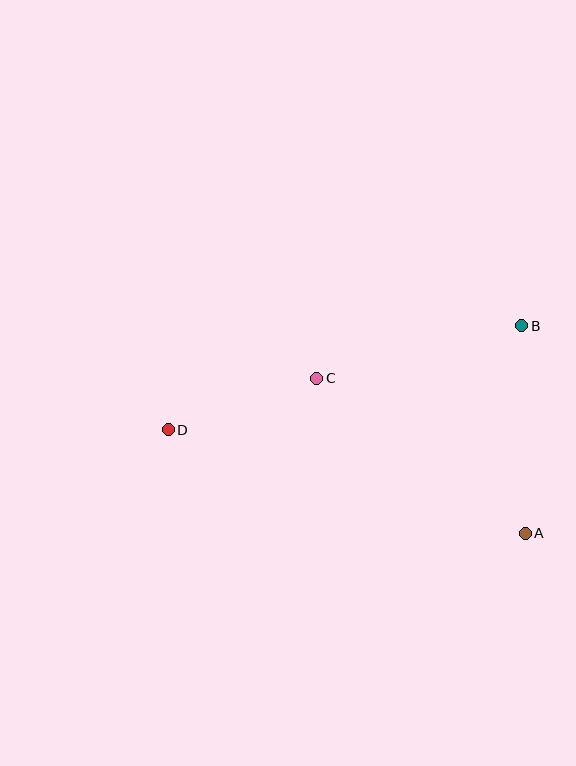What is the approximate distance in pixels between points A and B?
The distance between A and B is approximately 208 pixels.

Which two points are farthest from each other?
Points A and D are farthest from each other.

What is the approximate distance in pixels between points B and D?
The distance between B and D is approximately 368 pixels.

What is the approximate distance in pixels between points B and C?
The distance between B and C is approximately 212 pixels.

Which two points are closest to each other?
Points C and D are closest to each other.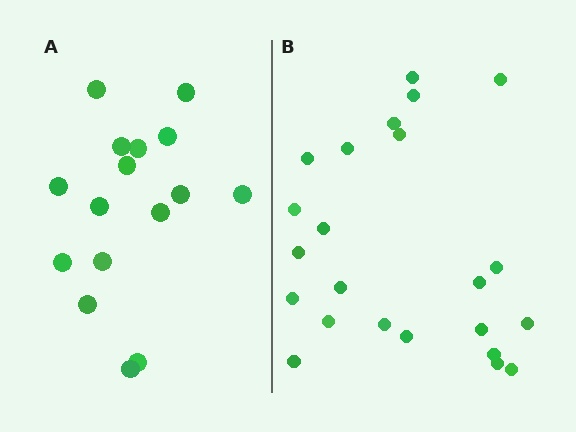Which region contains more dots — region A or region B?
Region B (the right region) has more dots.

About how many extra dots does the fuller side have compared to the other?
Region B has roughly 8 or so more dots than region A.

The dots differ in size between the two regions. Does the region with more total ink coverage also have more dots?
No. Region A has more total ink coverage because its dots are larger, but region B actually contains more individual dots. Total area can be misleading — the number of items is what matters here.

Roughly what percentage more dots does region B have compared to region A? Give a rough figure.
About 45% more.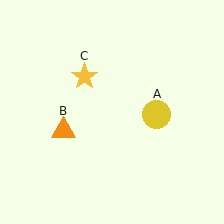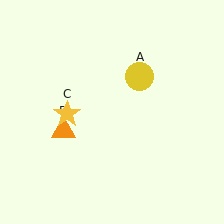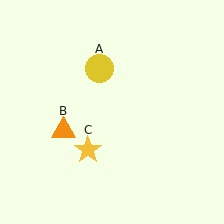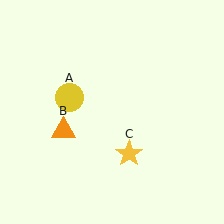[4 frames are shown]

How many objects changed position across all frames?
2 objects changed position: yellow circle (object A), yellow star (object C).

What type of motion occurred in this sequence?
The yellow circle (object A), yellow star (object C) rotated counterclockwise around the center of the scene.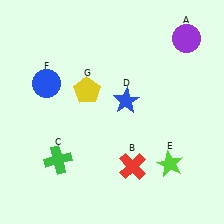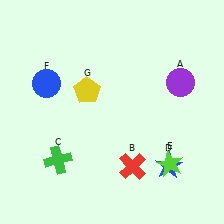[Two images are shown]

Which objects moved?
The objects that moved are: the purple circle (A), the blue star (D).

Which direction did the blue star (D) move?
The blue star (D) moved down.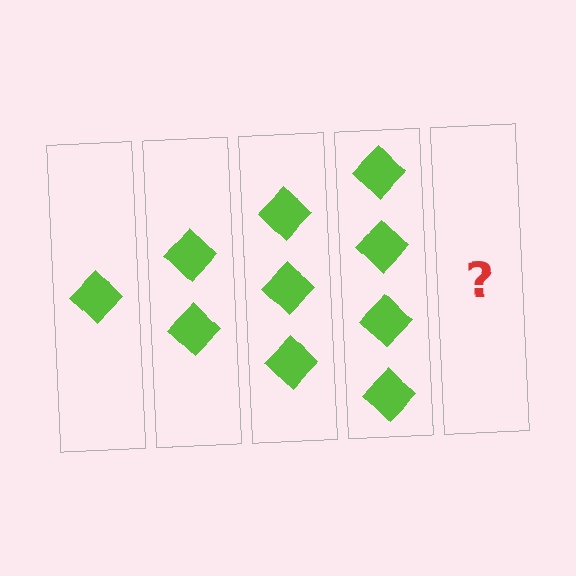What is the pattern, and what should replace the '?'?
The pattern is that each step adds one more diamond. The '?' should be 5 diamonds.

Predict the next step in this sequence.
The next step is 5 diamonds.